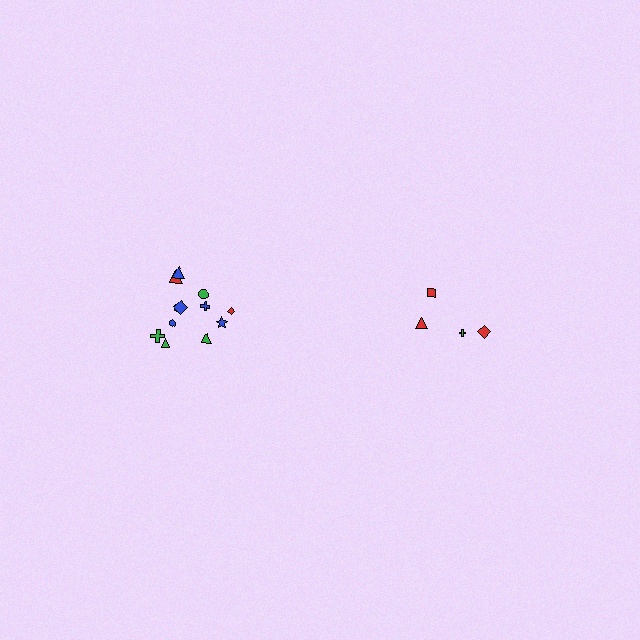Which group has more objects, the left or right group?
The left group.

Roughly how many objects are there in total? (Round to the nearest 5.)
Roughly 15 objects in total.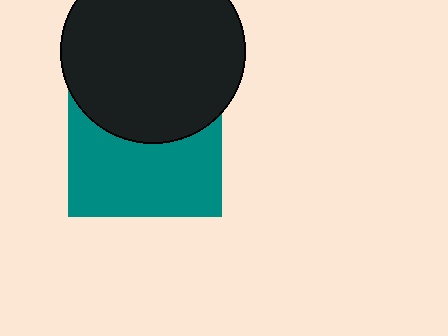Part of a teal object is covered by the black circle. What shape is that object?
It is a square.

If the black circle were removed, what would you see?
You would see the complete teal square.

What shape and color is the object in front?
The object in front is a black circle.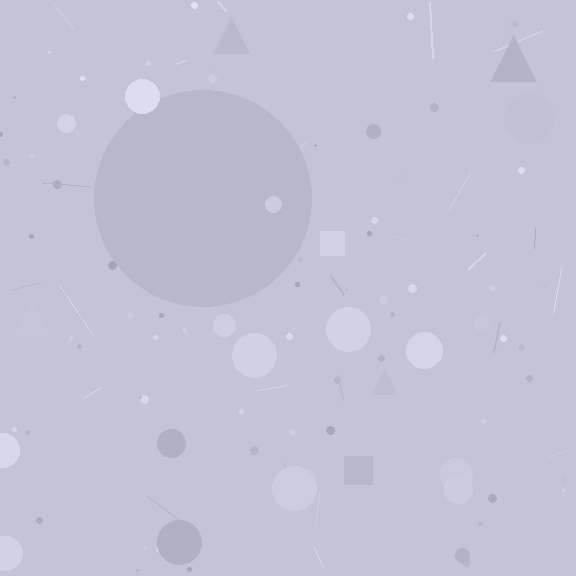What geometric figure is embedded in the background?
A circle is embedded in the background.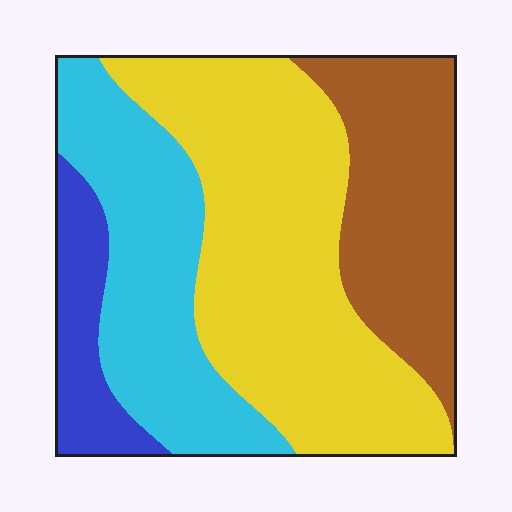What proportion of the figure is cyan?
Cyan covers around 25% of the figure.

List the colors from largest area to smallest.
From largest to smallest: yellow, cyan, brown, blue.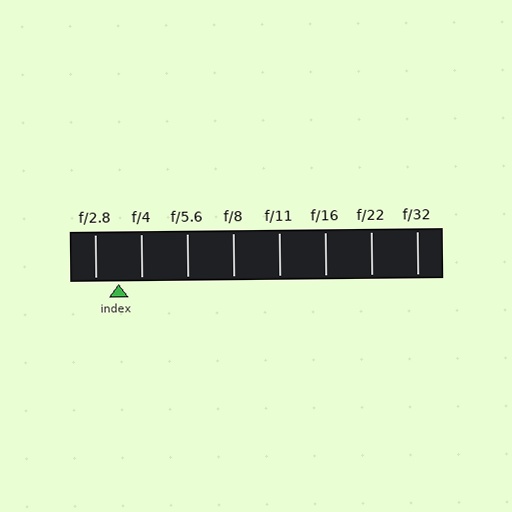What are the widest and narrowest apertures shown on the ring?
The widest aperture shown is f/2.8 and the narrowest is f/32.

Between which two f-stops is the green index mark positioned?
The index mark is between f/2.8 and f/4.